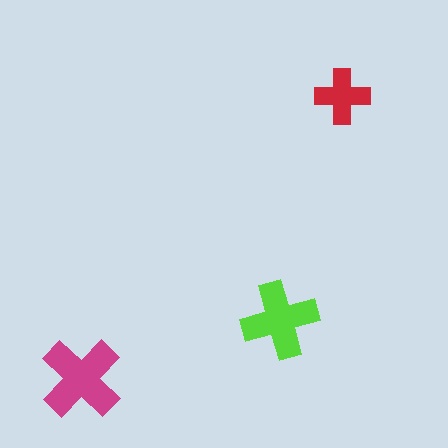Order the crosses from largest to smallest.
the magenta one, the lime one, the red one.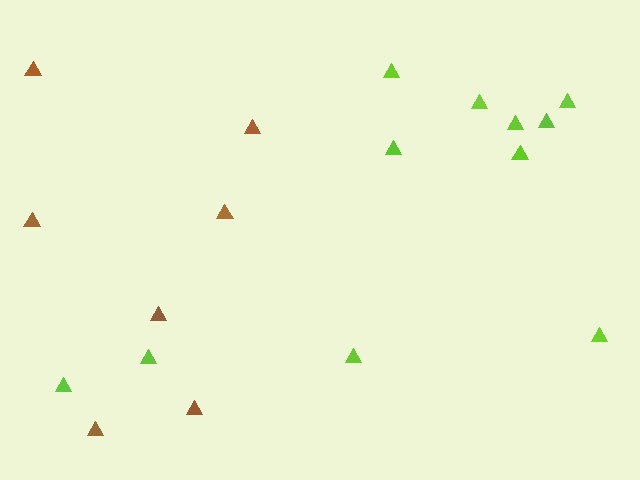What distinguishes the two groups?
There are 2 groups: one group of brown triangles (7) and one group of lime triangles (11).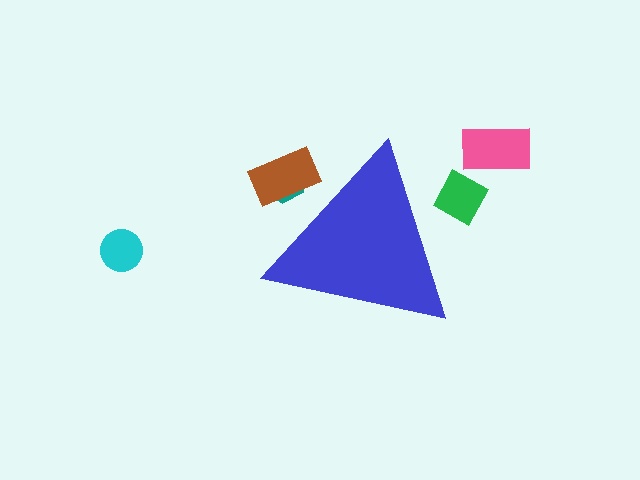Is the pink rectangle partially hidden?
No, the pink rectangle is fully visible.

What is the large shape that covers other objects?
A blue triangle.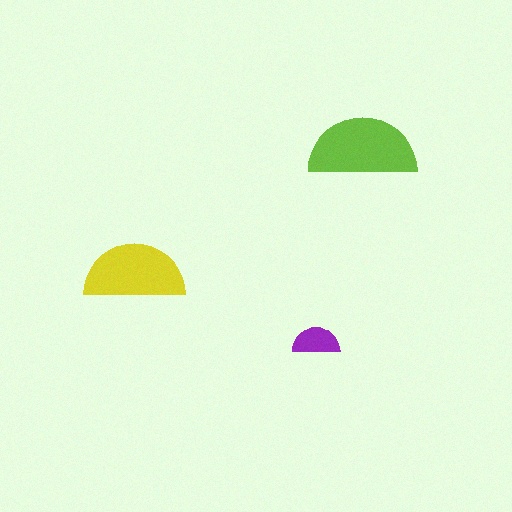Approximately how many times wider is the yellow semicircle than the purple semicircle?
About 2 times wider.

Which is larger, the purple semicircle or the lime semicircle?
The lime one.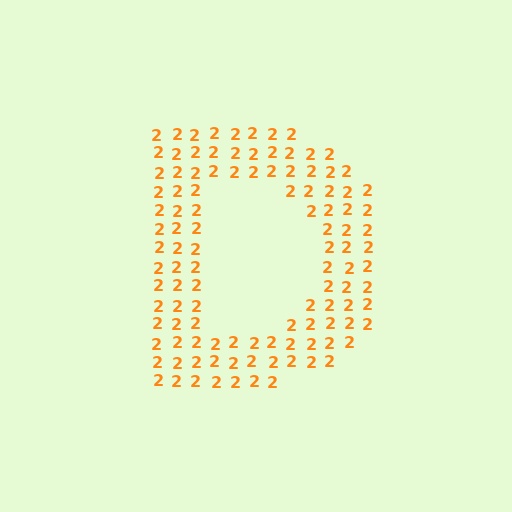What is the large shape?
The large shape is the letter D.